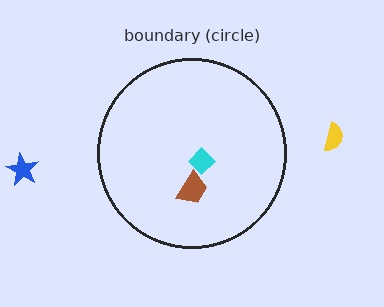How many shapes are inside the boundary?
2 inside, 2 outside.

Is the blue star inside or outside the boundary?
Outside.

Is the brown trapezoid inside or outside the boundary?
Inside.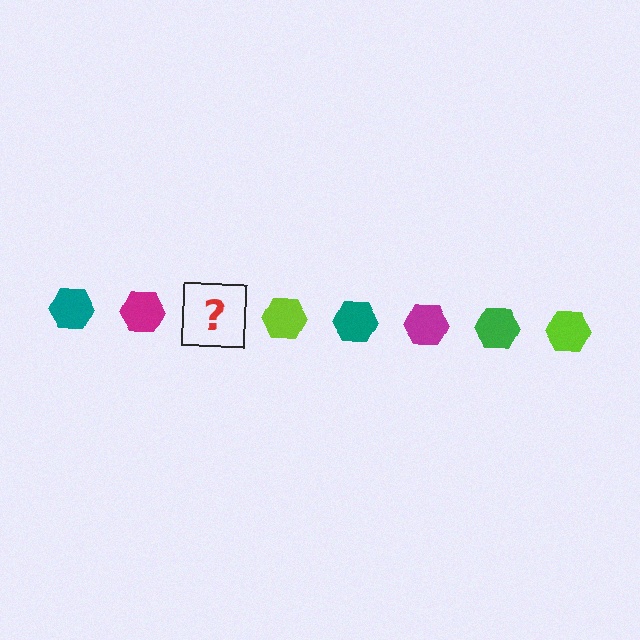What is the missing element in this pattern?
The missing element is a green hexagon.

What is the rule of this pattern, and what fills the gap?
The rule is that the pattern cycles through teal, magenta, green, lime hexagons. The gap should be filled with a green hexagon.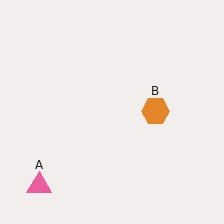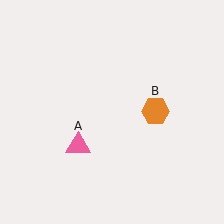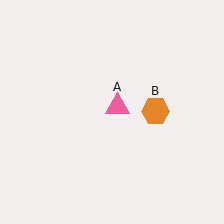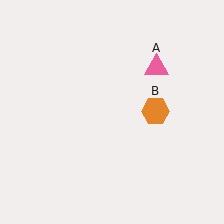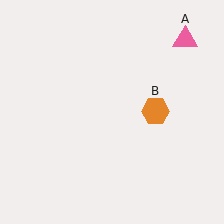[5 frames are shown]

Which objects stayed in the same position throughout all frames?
Orange hexagon (object B) remained stationary.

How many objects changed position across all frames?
1 object changed position: pink triangle (object A).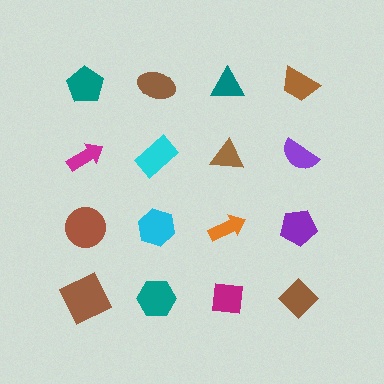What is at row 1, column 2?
A brown ellipse.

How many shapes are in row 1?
4 shapes.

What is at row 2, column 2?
A cyan rectangle.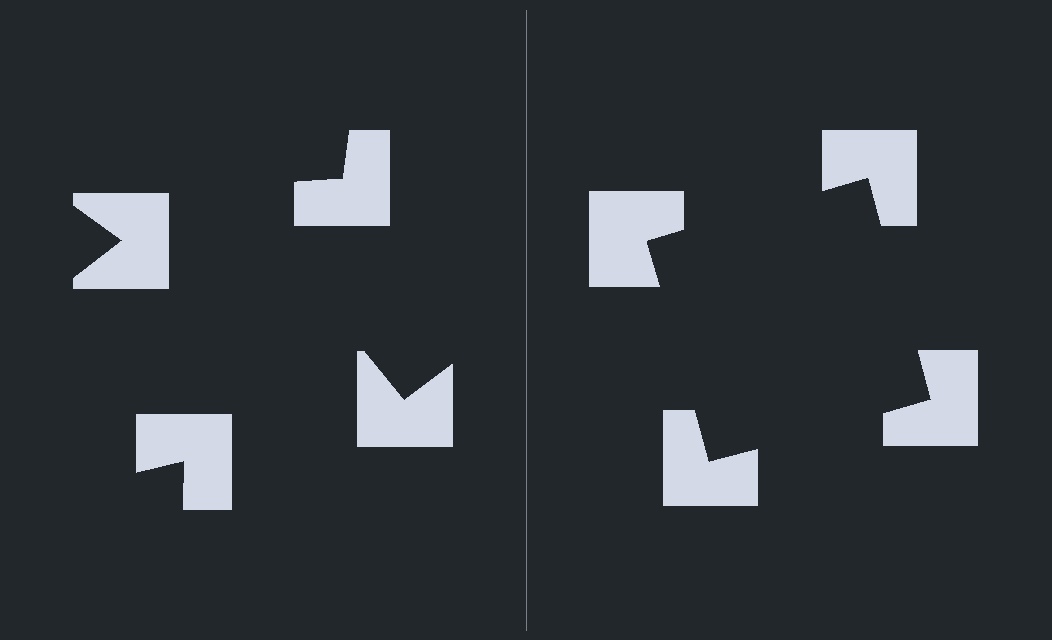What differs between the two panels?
The notched squares are positioned identically on both sides; only the wedge orientations differ. On the right they align to a square; on the left they are misaligned.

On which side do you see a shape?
An illusory square appears on the right side. On the left side the wedge cuts are rotated, so no coherent shape forms.